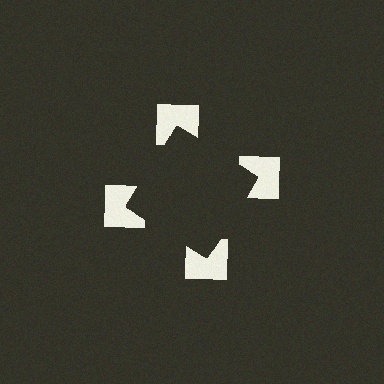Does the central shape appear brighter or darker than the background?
It typically appears slightly darker than the background, even though no actual brightness change is drawn.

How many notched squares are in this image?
There are 4 — one at each vertex of the illusory square.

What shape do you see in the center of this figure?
An illusory square — its edges are inferred from the aligned wedge cuts in the notched squares, not physically drawn.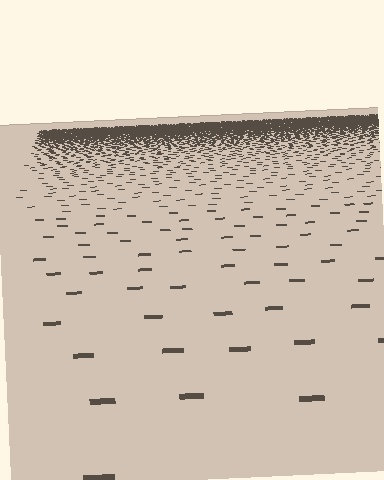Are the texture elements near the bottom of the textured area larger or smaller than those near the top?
Larger. Near the bottom, elements are closer to the viewer and appear at a bigger on-screen size.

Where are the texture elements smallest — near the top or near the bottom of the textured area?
Near the top.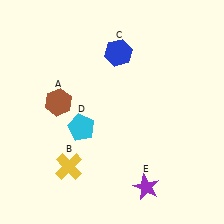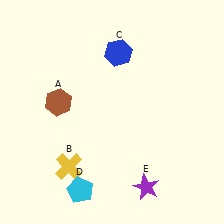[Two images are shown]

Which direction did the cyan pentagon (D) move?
The cyan pentagon (D) moved down.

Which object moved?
The cyan pentagon (D) moved down.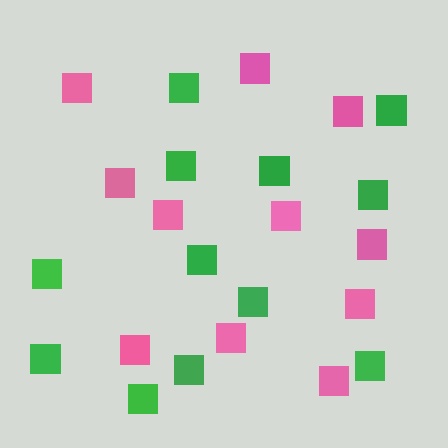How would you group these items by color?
There are 2 groups: one group of pink squares (11) and one group of green squares (12).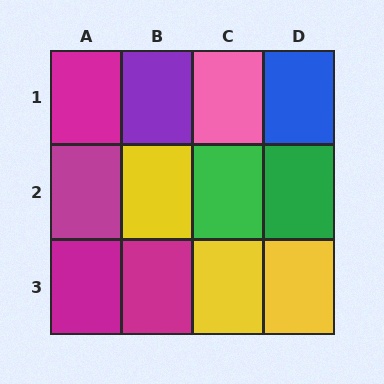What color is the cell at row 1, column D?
Blue.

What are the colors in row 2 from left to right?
Magenta, yellow, green, green.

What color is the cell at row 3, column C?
Yellow.